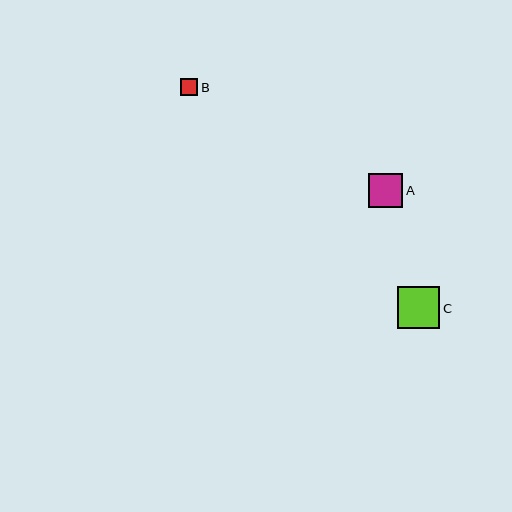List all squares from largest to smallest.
From largest to smallest: C, A, B.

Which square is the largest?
Square C is the largest with a size of approximately 42 pixels.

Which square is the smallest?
Square B is the smallest with a size of approximately 18 pixels.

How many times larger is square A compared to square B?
Square A is approximately 1.9 times the size of square B.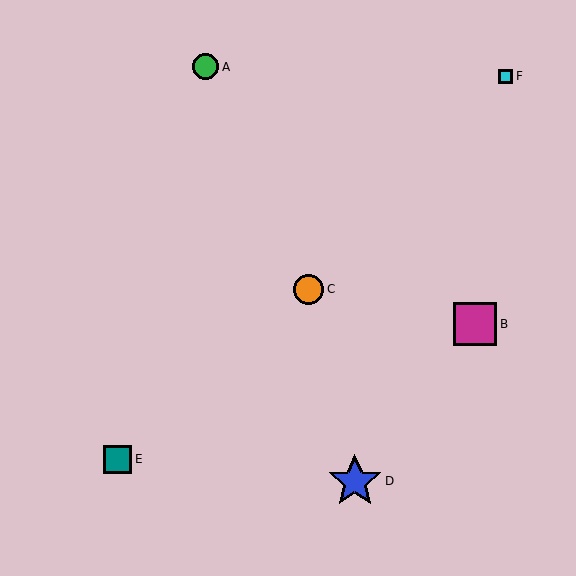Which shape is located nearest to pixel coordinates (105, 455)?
The teal square (labeled E) at (118, 459) is nearest to that location.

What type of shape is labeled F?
Shape F is a cyan square.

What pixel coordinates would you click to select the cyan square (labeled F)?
Click at (506, 76) to select the cyan square F.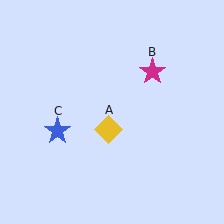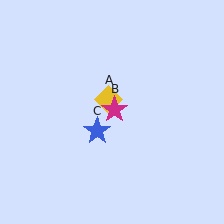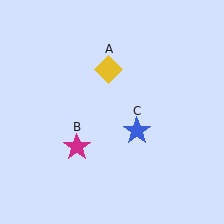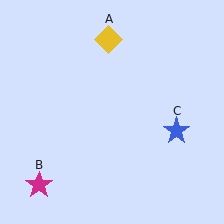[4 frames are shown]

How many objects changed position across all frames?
3 objects changed position: yellow diamond (object A), magenta star (object B), blue star (object C).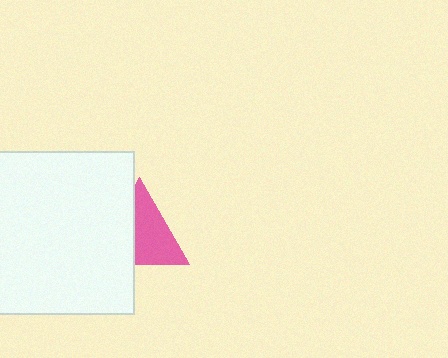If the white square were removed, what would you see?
You would see the complete pink triangle.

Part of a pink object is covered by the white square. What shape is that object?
It is a triangle.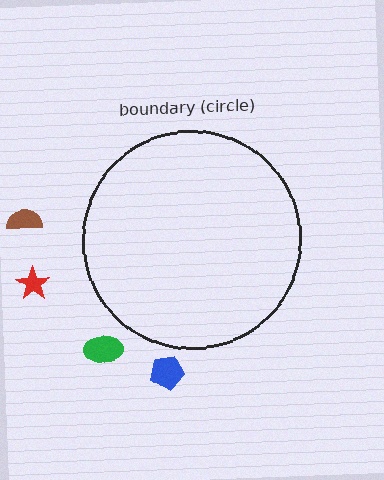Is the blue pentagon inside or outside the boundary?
Outside.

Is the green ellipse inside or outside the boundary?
Outside.